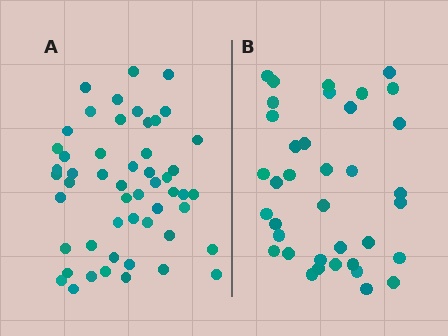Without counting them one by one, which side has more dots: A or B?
Region A (the left region) has more dots.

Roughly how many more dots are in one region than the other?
Region A has approximately 15 more dots than region B.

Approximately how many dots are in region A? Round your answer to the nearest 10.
About 50 dots. (The exact count is 52, which rounds to 50.)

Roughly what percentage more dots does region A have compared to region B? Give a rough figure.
About 40% more.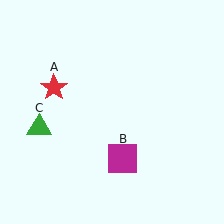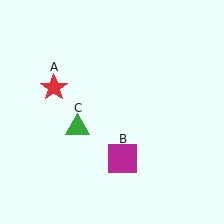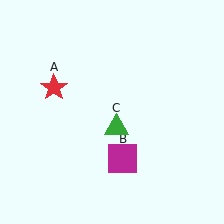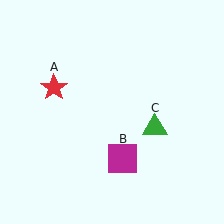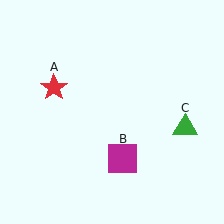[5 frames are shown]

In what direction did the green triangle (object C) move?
The green triangle (object C) moved right.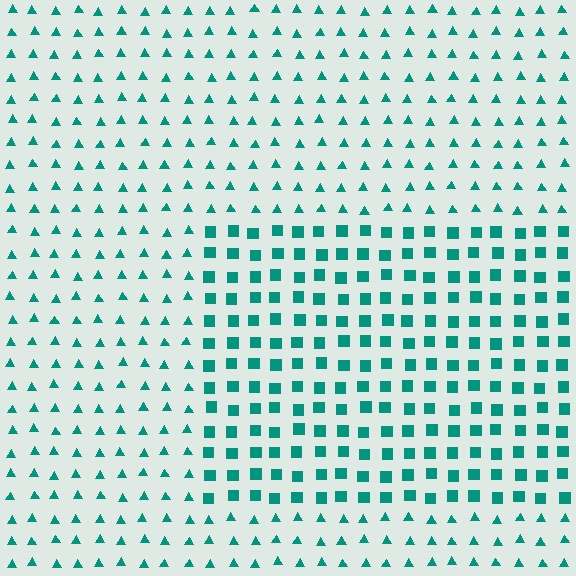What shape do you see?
I see a rectangle.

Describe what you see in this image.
The image is filled with small teal elements arranged in a uniform grid. A rectangle-shaped region contains squares, while the surrounding area contains triangles. The boundary is defined purely by the change in element shape.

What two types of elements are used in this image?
The image uses squares inside the rectangle region and triangles outside it.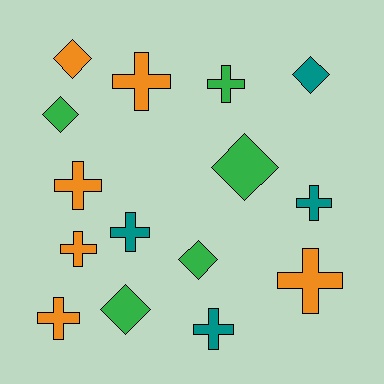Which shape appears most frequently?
Cross, with 9 objects.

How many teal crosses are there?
There are 3 teal crosses.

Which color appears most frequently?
Orange, with 6 objects.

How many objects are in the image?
There are 15 objects.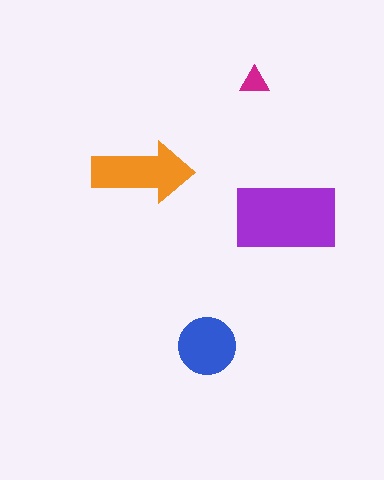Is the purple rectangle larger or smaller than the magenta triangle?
Larger.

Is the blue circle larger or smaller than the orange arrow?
Smaller.